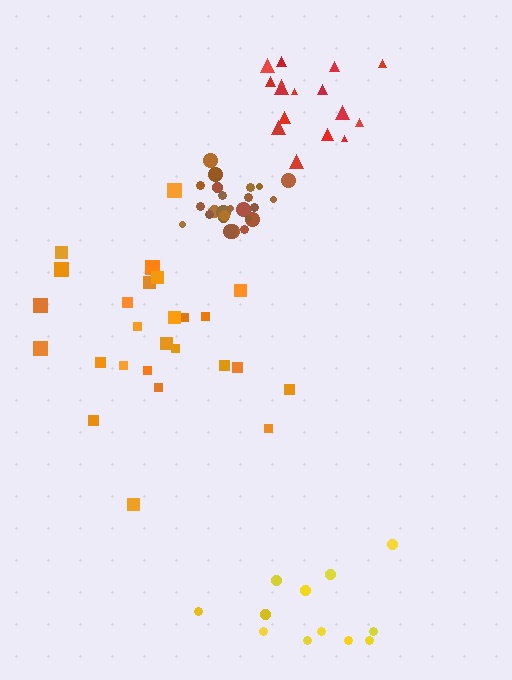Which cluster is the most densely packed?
Brown.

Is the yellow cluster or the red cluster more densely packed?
Red.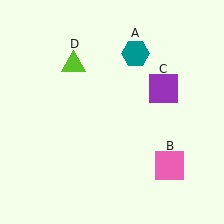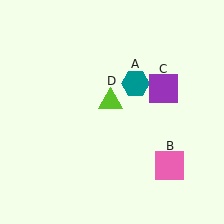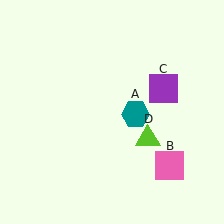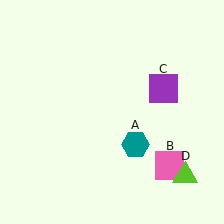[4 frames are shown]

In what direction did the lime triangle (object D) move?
The lime triangle (object D) moved down and to the right.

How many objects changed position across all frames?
2 objects changed position: teal hexagon (object A), lime triangle (object D).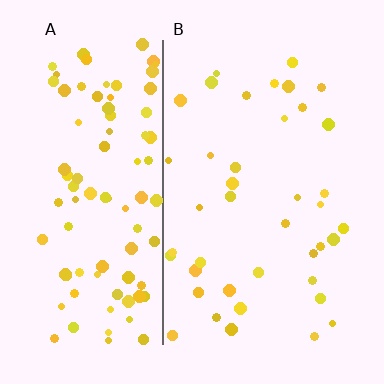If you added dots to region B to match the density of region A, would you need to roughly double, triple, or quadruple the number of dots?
Approximately double.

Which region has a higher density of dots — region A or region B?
A (the left).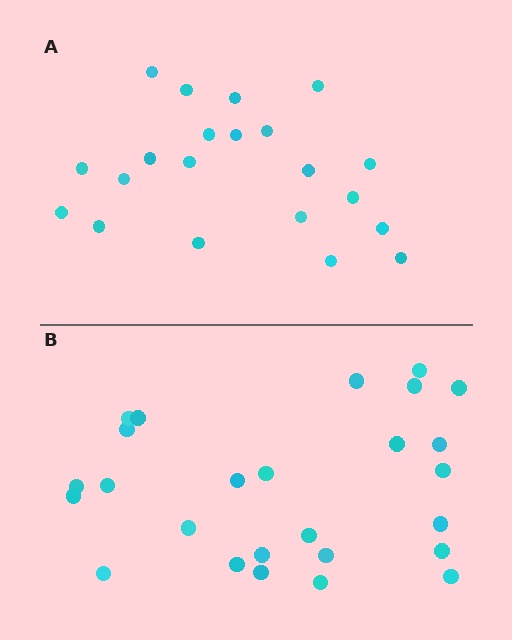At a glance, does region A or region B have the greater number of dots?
Region B (the bottom region) has more dots.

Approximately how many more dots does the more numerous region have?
Region B has about 5 more dots than region A.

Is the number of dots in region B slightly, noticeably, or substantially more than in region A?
Region B has only slightly more — the two regions are fairly close. The ratio is roughly 1.2 to 1.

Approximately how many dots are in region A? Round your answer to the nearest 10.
About 20 dots. (The exact count is 21, which rounds to 20.)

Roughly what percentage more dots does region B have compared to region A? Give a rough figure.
About 25% more.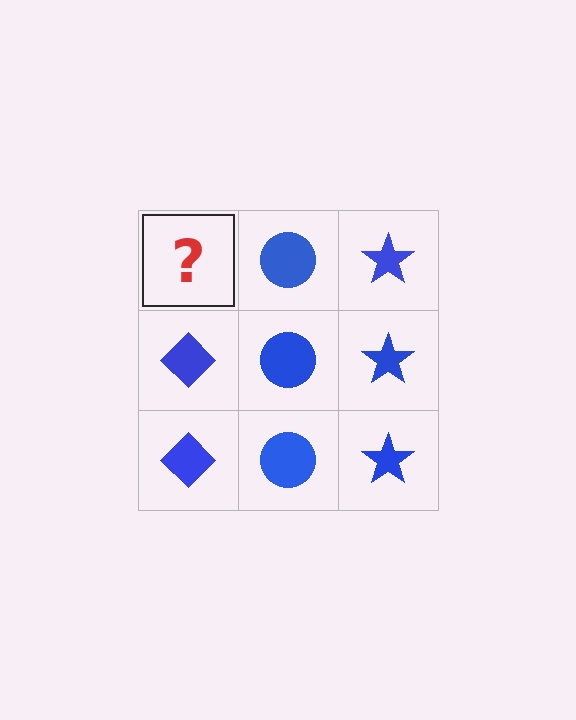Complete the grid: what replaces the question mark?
The question mark should be replaced with a blue diamond.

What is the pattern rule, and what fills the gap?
The rule is that each column has a consistent shape. The gap should be filled with a blue diamond.